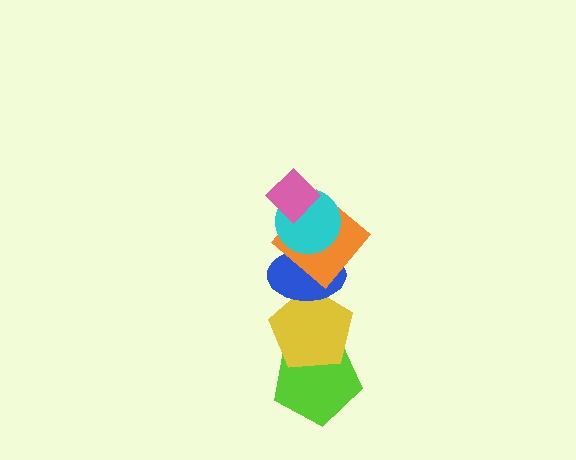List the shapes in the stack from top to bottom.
From top to bottom: the pink diamond, the cyan circle, the orange diamond, the blue ellipse, the yellow pentagon, the lime pentagon.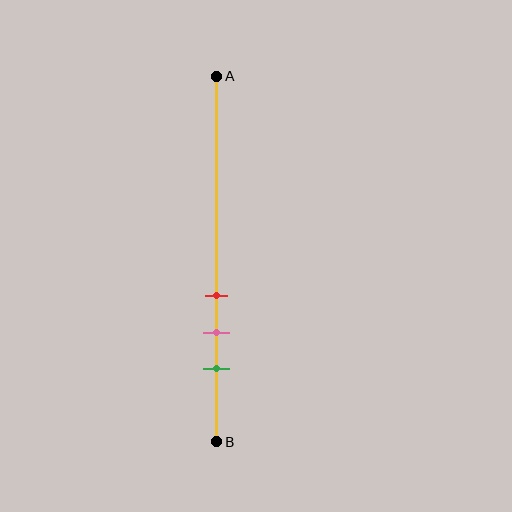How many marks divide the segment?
There are 3 marks dividing the segment.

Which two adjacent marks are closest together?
The red and pink marks are the closest adjacent pair.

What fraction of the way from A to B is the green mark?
The green mark is approximately 80% (0.8) of the way from A to B.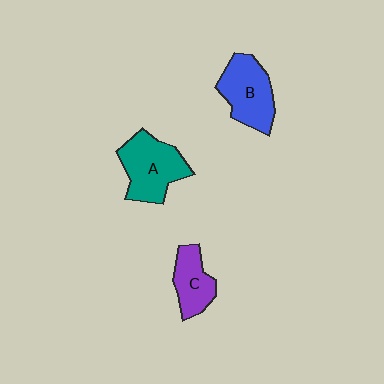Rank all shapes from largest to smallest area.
From largest to smallest: A (teal), B (blue), C (purple).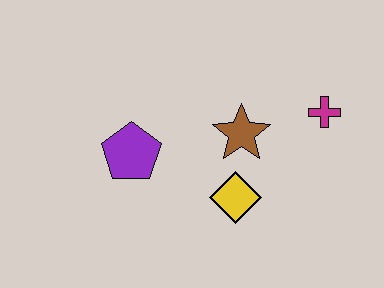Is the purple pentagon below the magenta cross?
Yes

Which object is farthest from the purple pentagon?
The magenta cross is farthest from the purple pentagon.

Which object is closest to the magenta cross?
The brown star is closest to the magenta cross.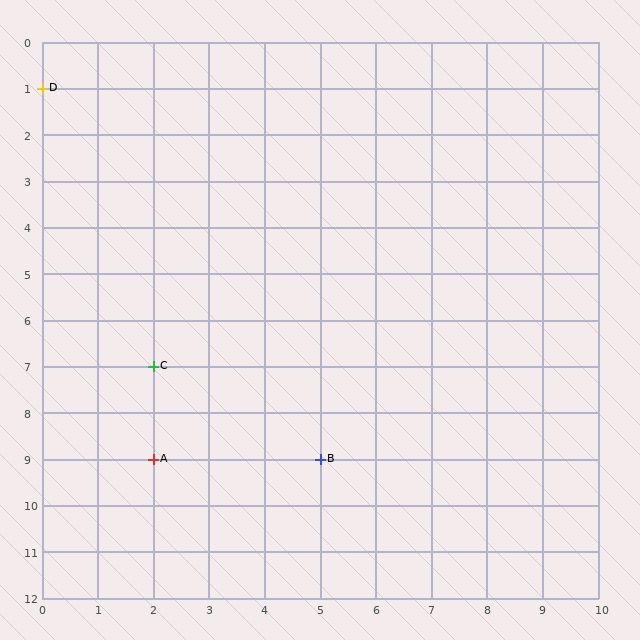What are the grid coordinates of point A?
Point A is at grid coordinates (2, 9).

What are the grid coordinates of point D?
Point D is at grid coordinates (0, 1).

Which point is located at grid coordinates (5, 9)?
Point B is at (5, 9).